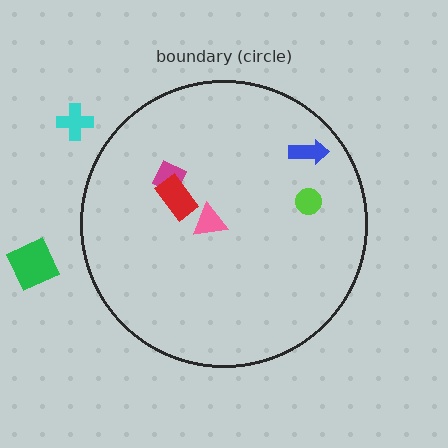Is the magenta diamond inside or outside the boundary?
Inside.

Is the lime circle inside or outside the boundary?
Inside.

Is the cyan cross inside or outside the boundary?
Outside.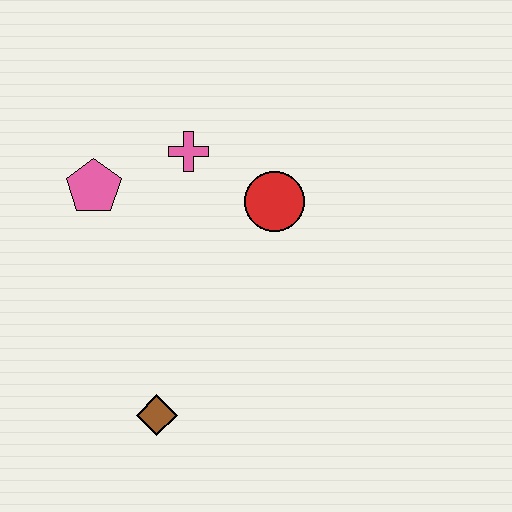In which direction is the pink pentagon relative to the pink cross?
The pink pentagon is to the left of the pink cross.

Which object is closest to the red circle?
The pink cross is closest to the red circle.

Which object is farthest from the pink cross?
The brown diamond is farthest from the pink cross.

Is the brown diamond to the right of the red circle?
No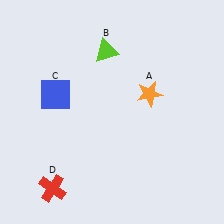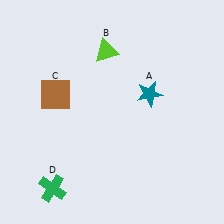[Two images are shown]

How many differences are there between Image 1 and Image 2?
There are 3 differences between the two images.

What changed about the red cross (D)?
In Image 1, D is red. In Image 2, it changed to green.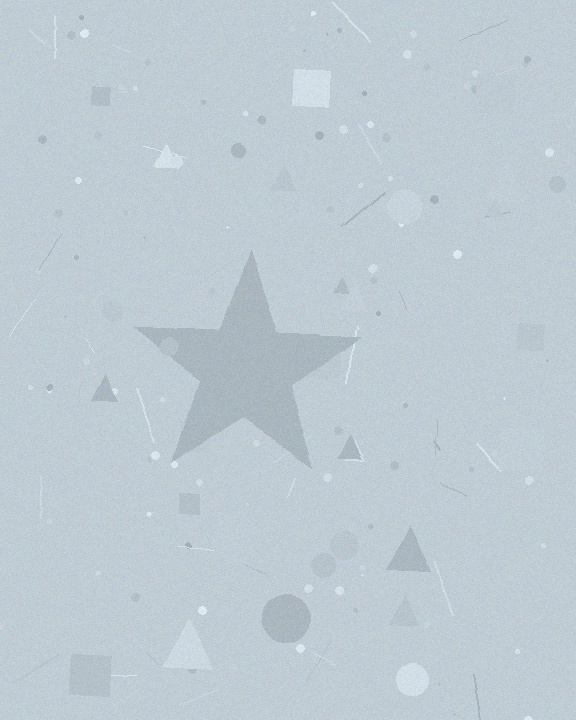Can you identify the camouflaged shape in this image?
The camouflaged shape is a star.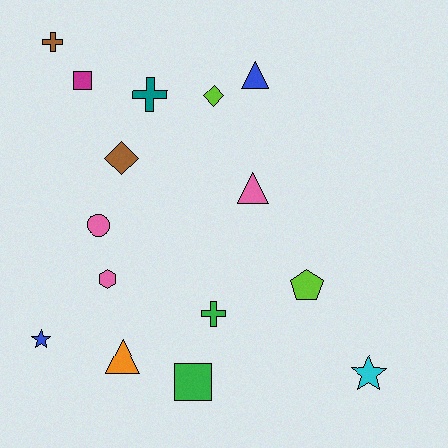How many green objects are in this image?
There are 2 green objects.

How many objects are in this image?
There are 15 objects.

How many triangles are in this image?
There are 3 triangles.